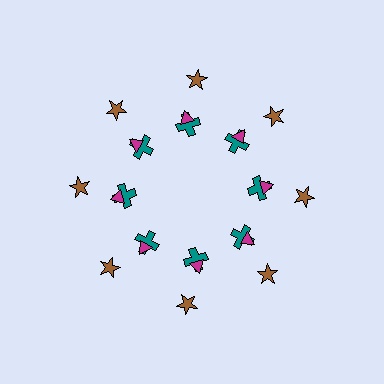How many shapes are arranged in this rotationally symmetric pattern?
There are 24 shapes, arranged in 8 groups of 3.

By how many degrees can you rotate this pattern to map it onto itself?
The pattern maps onto itself every 45 degrees of rotation.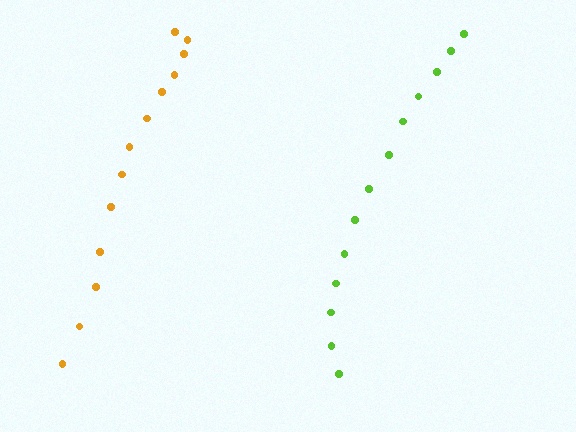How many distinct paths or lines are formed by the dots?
There are 2 distinct paths.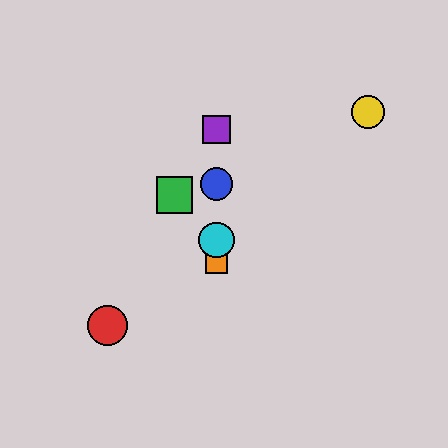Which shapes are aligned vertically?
The blue circle, the purple square, the orange square, the cyan circle are aligned vertically.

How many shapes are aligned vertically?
4 shapes (the blue circle, the purple square, the orange square, the cyan circle) are aligned vertically.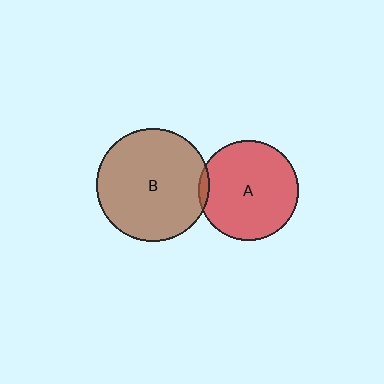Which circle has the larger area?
Circle B (brown).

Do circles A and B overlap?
Yes.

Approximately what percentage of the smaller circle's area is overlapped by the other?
Approximately 5%.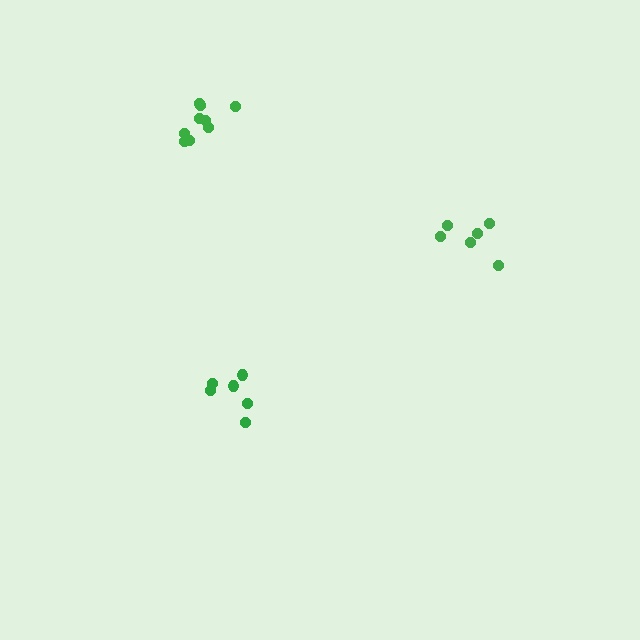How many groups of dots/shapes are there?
There are 3 groups.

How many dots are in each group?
Group 1: 9 dots, Group 2: 6 dots, Group 3: 6 dots (21 total).